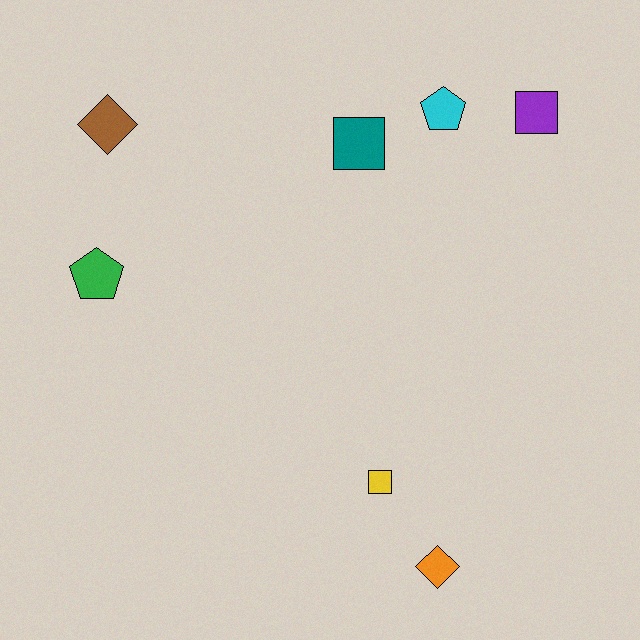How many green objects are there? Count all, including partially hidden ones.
There is 1 green object.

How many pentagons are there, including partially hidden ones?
There are 2 pentagons.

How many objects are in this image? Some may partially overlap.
There are 7 objects.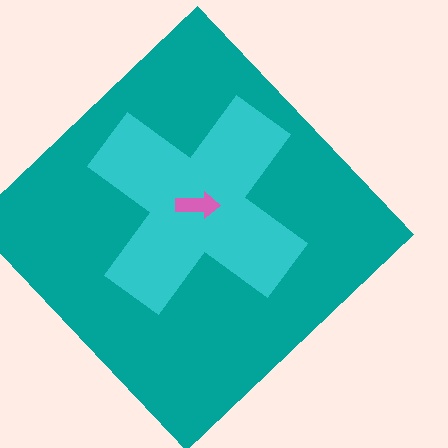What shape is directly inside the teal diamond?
The cyan cross.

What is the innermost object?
The pink arrow.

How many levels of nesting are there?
3.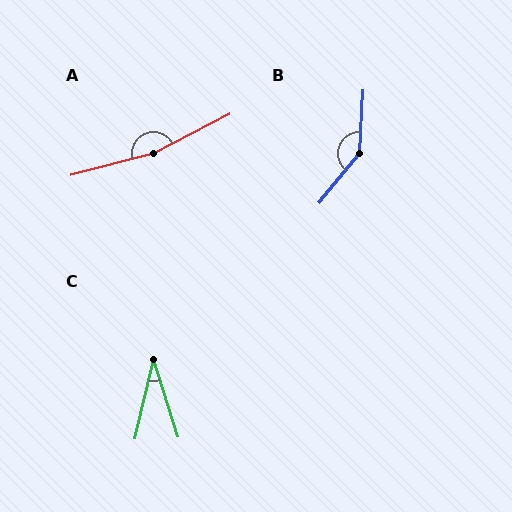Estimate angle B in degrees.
Approximately 144 degrees.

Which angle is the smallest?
C, at approximately 31 degrees.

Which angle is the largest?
A, at approximately 168 degrees.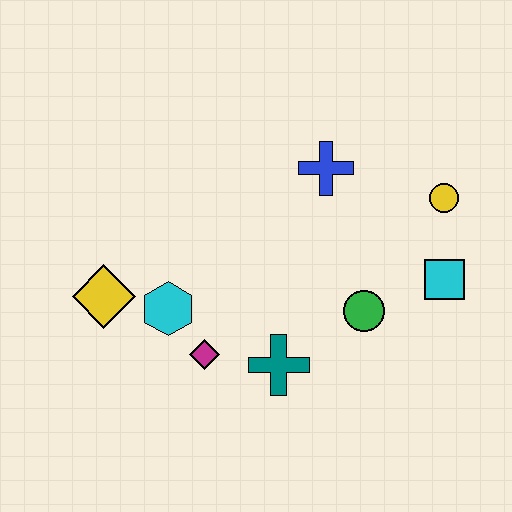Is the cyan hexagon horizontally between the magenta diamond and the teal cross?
No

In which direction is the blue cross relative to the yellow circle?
The blue cross is to the left of the yellow circle.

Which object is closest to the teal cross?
The magenta diamond is closest to the teal cross.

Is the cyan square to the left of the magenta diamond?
No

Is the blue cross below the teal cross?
No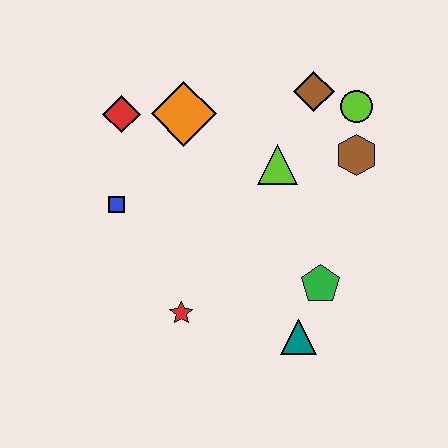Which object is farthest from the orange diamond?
The teal triangle is farthest from the orange diamond.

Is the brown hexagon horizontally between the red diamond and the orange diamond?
No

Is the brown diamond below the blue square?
No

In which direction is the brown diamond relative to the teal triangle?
The brown diamond is above the teal triangle.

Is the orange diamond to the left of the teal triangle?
Yes